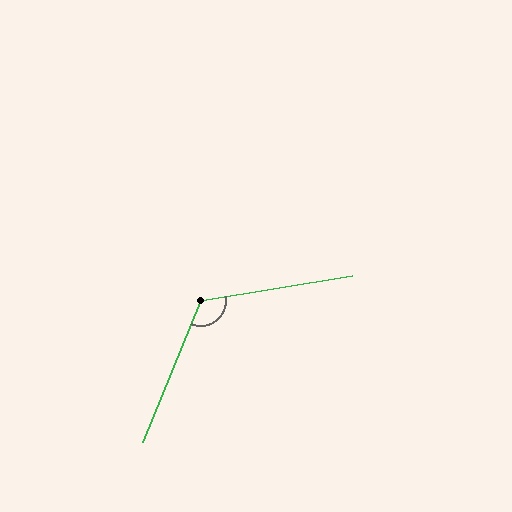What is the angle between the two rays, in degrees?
Approximately 122 degrees.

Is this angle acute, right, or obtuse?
It is obtuse.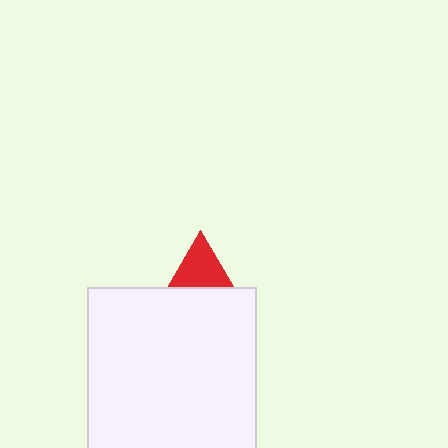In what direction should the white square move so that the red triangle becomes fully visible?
The white square should move down. That is the shortest direction to clear the overlap and leave the red triangle fully visible.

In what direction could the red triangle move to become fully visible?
The red triangle could move up. That would shift it out from behind the white square entirely.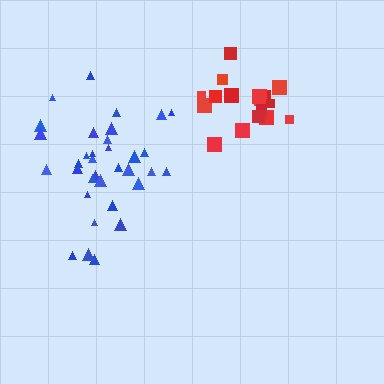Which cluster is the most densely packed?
Red.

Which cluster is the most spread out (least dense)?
Blue.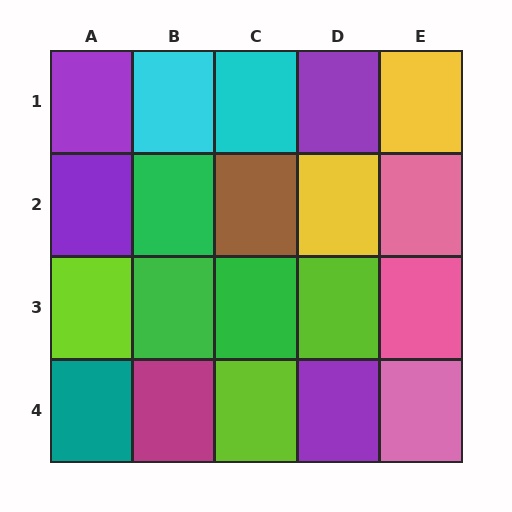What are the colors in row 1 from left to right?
Purple, cyan, cyan, purple, yellow.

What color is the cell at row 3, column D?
Lime.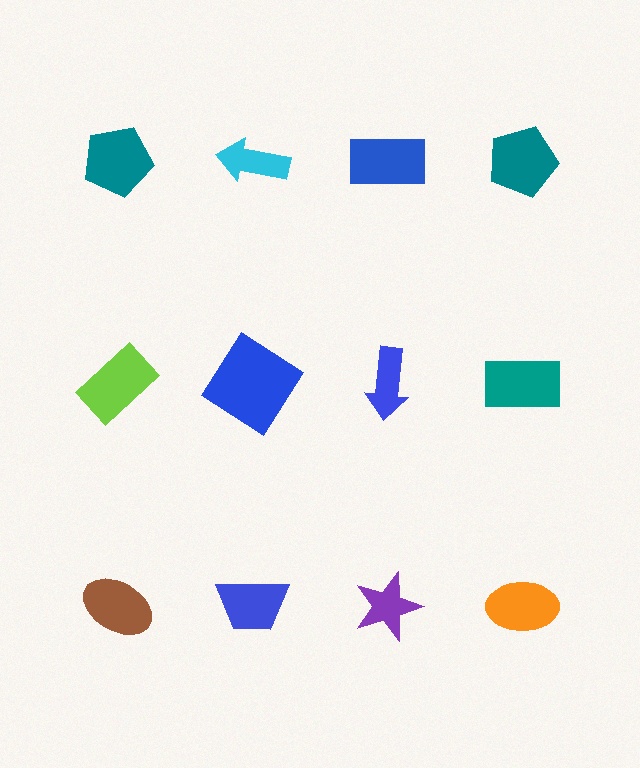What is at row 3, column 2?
A blue trapezoid.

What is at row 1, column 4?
A teal pentagon.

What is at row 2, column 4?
A teal rectangle.